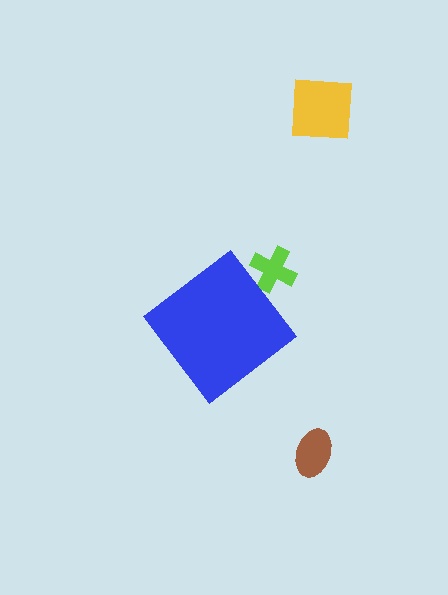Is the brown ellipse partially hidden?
No, the brown ellipse is fully visible.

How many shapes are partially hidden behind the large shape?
1 shape is partially hidden.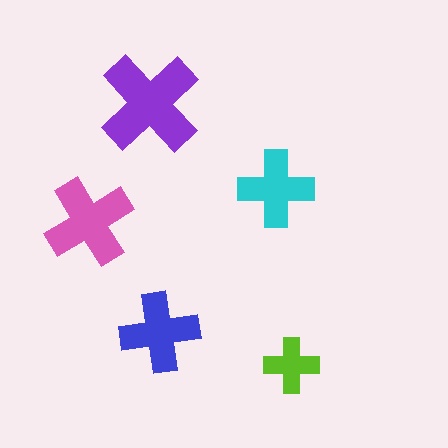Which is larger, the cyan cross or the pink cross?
The pink one.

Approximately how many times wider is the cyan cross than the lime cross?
About 1.5 times wider.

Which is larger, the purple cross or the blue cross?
The purple one.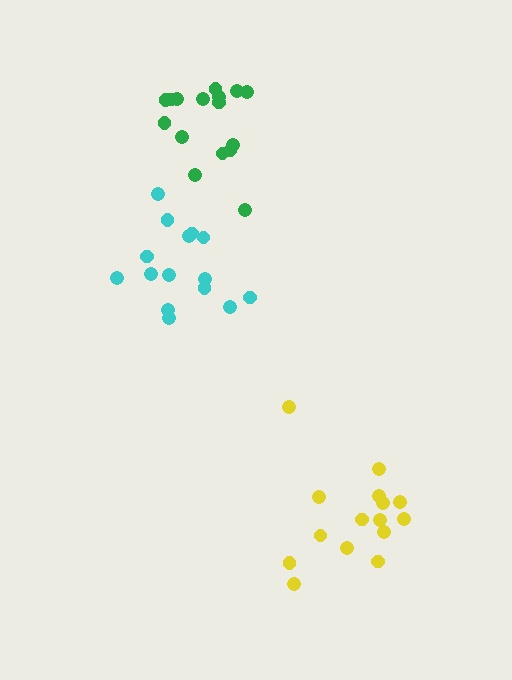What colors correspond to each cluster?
The clusters are colored: green, yellow, cyan.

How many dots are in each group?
Group 1: 16 dots, Group 2: 15 dots, Group 3: 15 dots (46 total).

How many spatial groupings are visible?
There are 3 spatial groupings.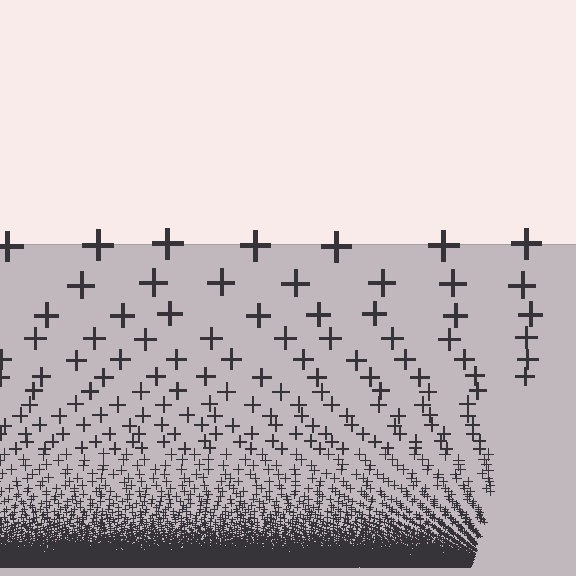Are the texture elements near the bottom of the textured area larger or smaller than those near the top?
Smaller. The gradient is inverted — elements near the bottom are smaller and denser.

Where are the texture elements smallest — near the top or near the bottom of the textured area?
Near the bottom.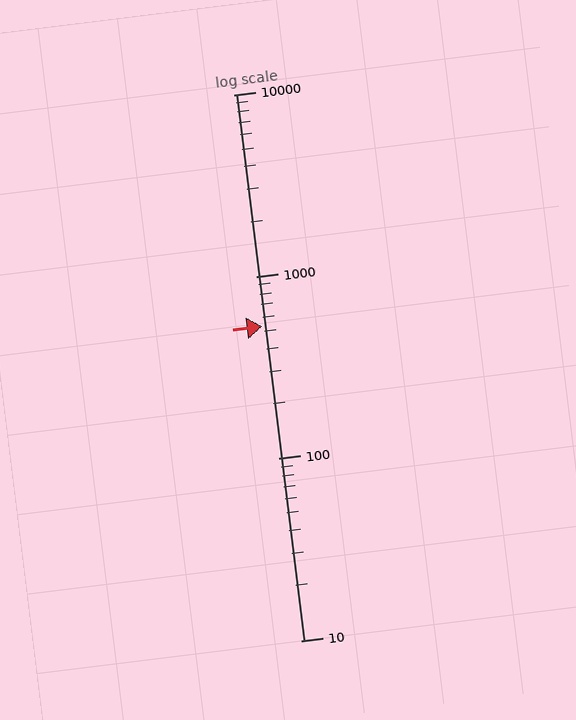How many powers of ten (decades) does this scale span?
The scale spans 3 decades, from 10 to 10000.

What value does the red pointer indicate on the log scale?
The pointer indicates approximately 530.